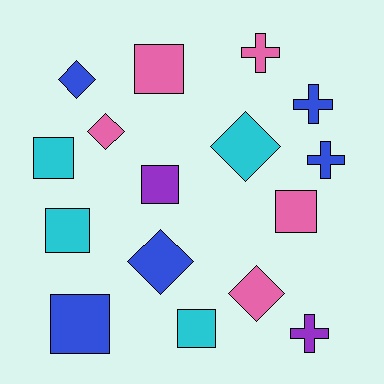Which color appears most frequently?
Pink, with 5 objects.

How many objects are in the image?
There are 16 objects.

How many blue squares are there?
There is 1 blue square.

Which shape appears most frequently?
Square, with 7 objects.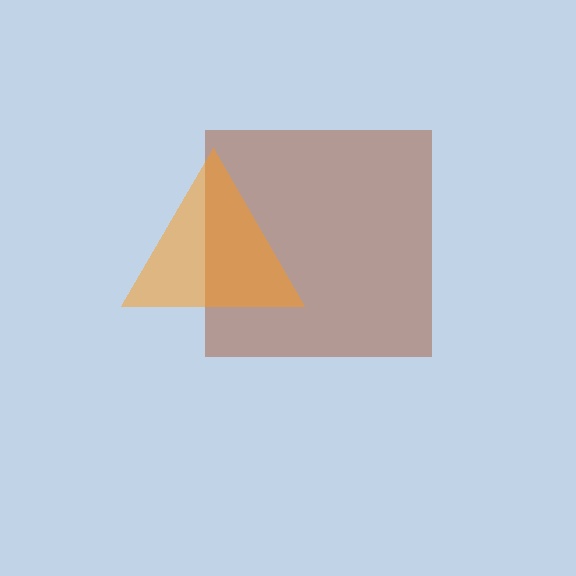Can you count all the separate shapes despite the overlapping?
Yes, there are 2 separate shapes.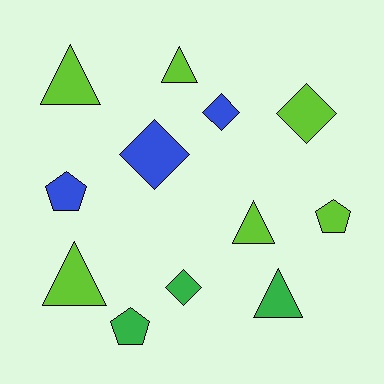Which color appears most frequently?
Lime, with 6 objects.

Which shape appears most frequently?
Triangle, with 5 objects.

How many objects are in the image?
There are 12 objects.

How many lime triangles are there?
There are 4 lime triangles.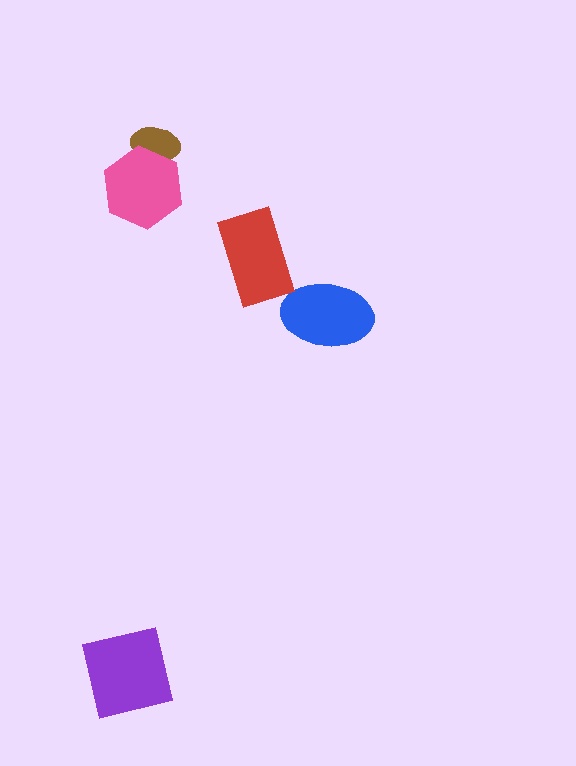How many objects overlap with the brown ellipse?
1 object overlaps with the brown ellipse.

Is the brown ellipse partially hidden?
Yes, it is partially covered by another shape.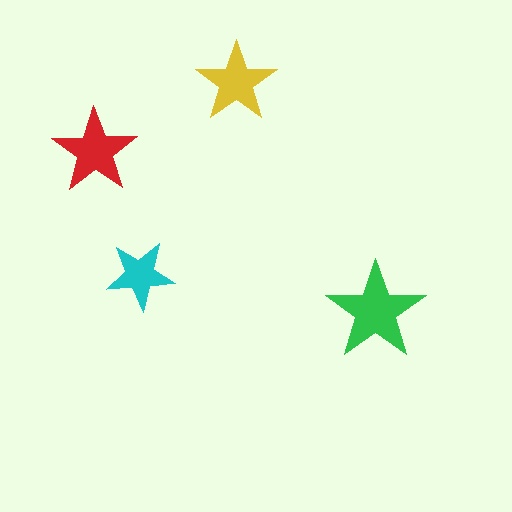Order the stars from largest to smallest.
the green one, the red one, the yellow one, the cyan one.